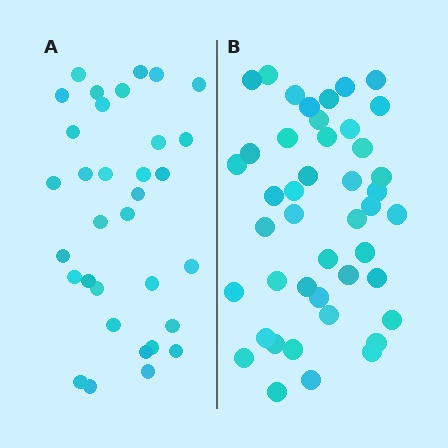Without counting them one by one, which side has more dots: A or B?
Region B (the right region) has more dots.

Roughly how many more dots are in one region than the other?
Region B has roughly 12 or so more dots than region A.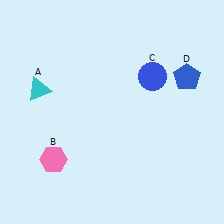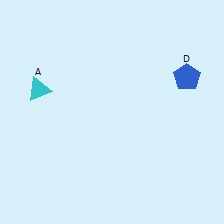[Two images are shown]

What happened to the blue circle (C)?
The blue circle (C) was removed in Image 2. It was in the top-right area of Image 1.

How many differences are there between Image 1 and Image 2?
There are 2 differences between the two images.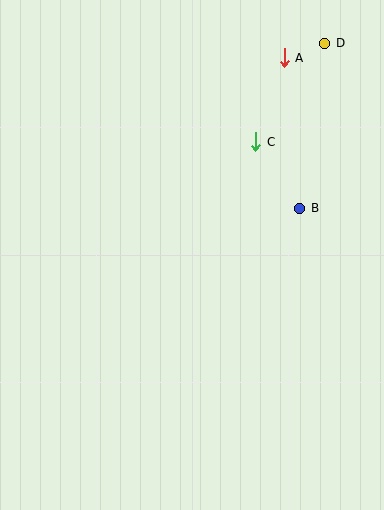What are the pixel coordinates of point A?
Point A is at (284, 58).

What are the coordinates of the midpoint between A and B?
The midpoint between A and B is at (292, 133).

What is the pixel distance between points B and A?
The distance between B and A is 151 pixels.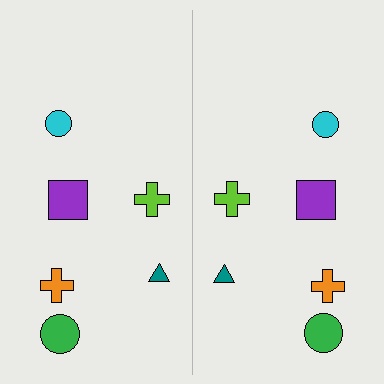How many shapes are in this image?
There are 12 shapes in this image.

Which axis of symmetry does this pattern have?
The pattern has a vertical axis of symmetry running through the center of the image.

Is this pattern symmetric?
Yes, this pattern has bilateral (reflection) symmetry.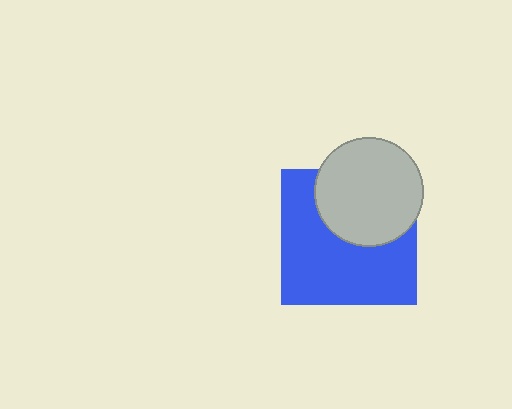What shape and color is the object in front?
The object in front is a light gray circle.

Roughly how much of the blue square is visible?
About half of it is visible (roughly 63%).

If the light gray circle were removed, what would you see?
You would see the complete blue square.